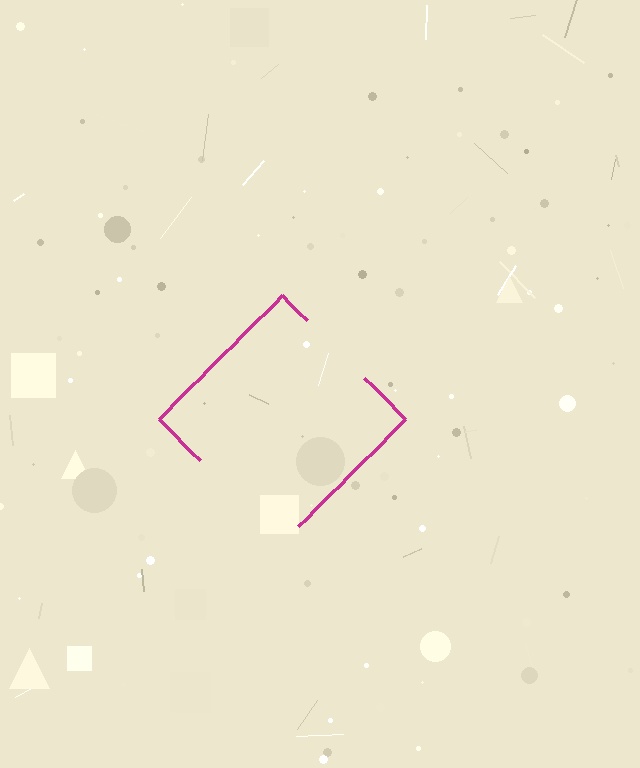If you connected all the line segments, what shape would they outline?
They would outline a diamond.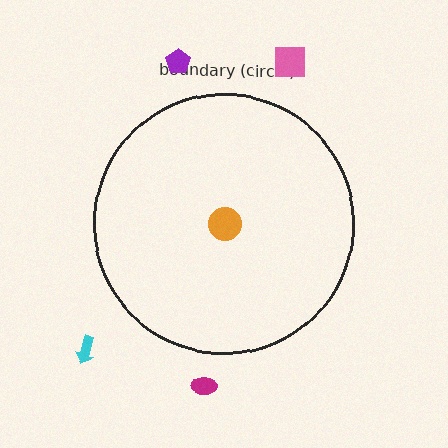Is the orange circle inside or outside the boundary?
Inside.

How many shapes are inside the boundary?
1 inside, 4 outside.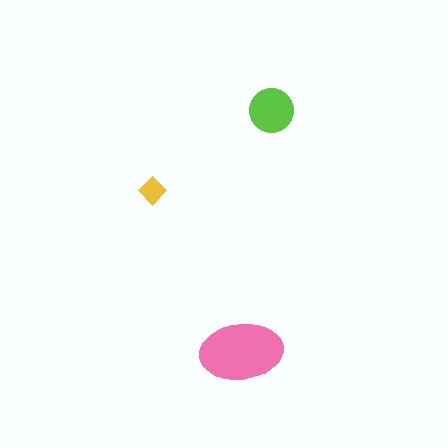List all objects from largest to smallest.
The pink ellipse, the lime circle, the yellow diamond.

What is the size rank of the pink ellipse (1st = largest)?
1st.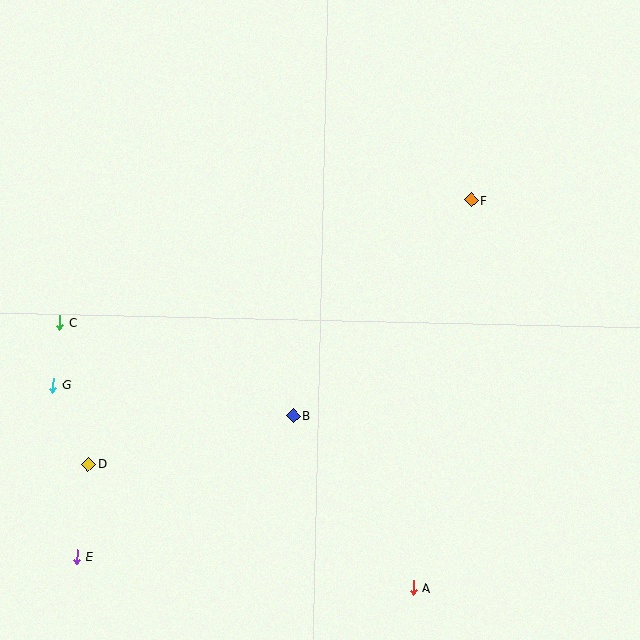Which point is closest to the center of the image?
Point B at (293, 416) is closest to the center.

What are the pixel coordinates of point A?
Point A is at (413, 588).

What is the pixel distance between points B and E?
The distance between B and E is 258 pixels.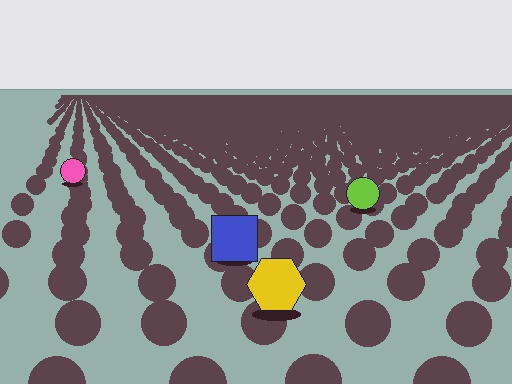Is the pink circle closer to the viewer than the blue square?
No. The blue square is closer — you can tell from the texture gradient: the ground texture is coarser near it.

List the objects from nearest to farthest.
From nearest to farthest: the yellow hexagon, the blue square, the lime circle, the pink circle.